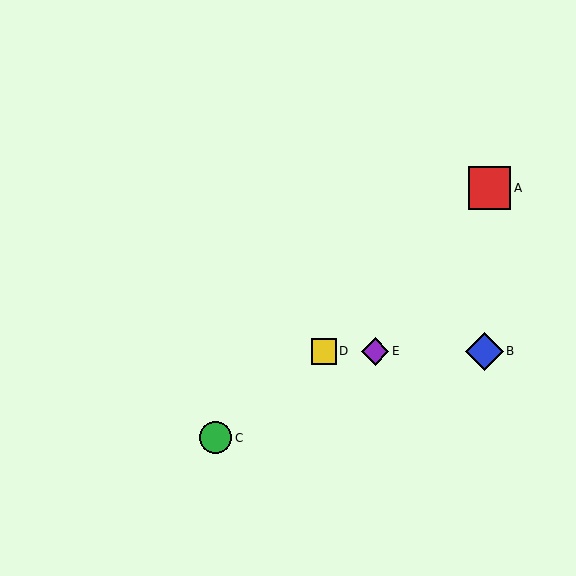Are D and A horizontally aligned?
No, D is at y≈351 and A is at y≈188.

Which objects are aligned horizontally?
Objects B, D, E are aligned horizontally.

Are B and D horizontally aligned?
Yes, both are at y≈351.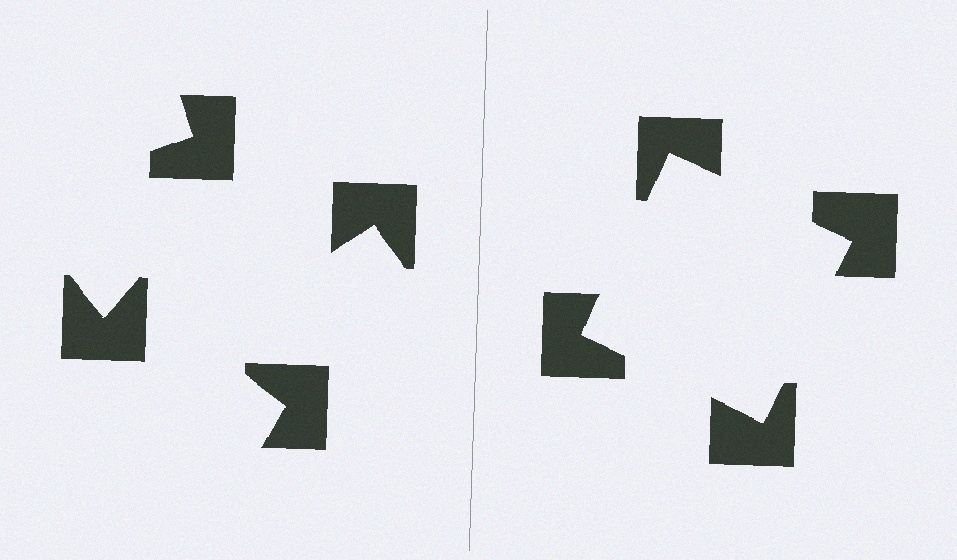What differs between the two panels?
The notched squares are positioned identically on both sides; only the wedge orientations differ. On the right they align to a square; on the left they are misaligned.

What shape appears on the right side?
An illusory square.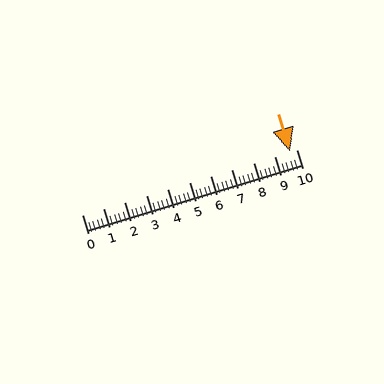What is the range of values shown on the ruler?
The ruler shows values from 0 to 10.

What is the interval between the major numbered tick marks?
The major tick marks are spaced 1 units apart.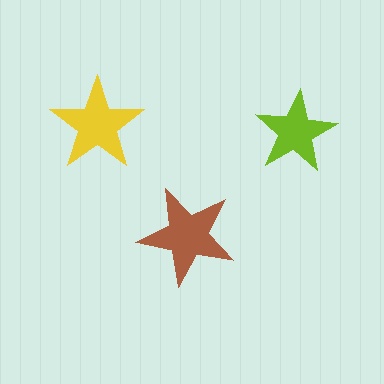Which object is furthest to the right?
The lime star is rightmost.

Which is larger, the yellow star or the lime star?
The yellow one.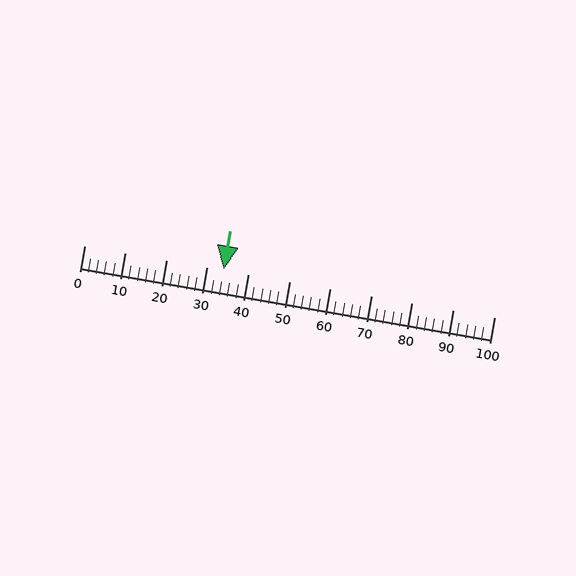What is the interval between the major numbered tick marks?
The major tick marks are spaced 10 units apart.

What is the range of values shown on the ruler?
The ruler shows values from 0 to 100.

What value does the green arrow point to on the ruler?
The green arrow points to approximately 34.